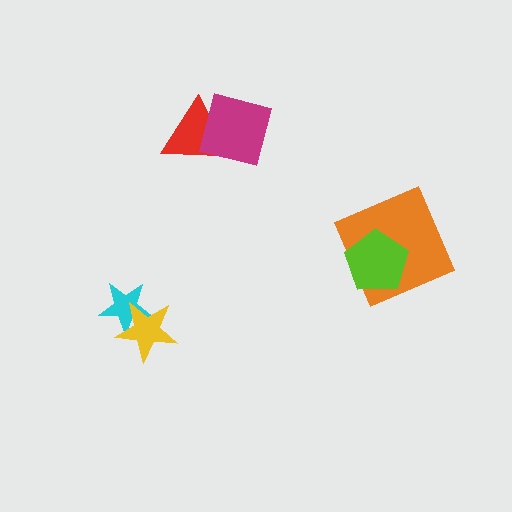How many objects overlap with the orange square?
1 object overlaps with the orange square.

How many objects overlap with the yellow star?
1 object overlaps with the yellow star.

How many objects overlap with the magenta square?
1 object overlaps with the magenta square.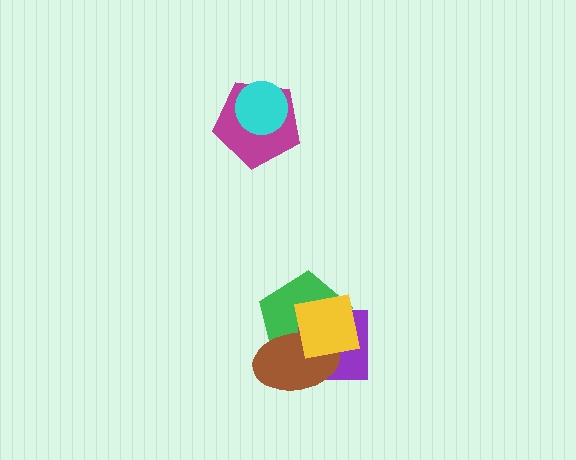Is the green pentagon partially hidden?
Yes, it is partially covered by another shape.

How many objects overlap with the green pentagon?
3 objects overlap with the green pentagon.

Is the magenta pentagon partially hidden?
Yes, it is partially covered by another shape.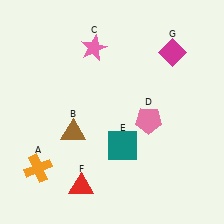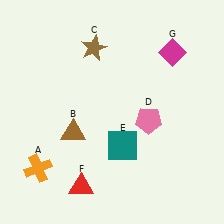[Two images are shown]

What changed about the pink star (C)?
In Image 1, C is pink. In Image 2, it changed to brown.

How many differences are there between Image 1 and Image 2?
There is 1 difference between the two images.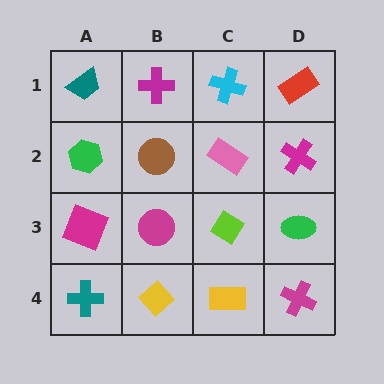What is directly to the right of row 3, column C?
A green ellipse.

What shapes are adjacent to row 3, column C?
A pink rectangle (row 2, column C), a yellow rectangle (row 4, column C), a magenta circle (row 3, column B), a green ellipse (row 3, column D).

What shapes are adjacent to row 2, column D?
A red rectangle (row 1, column D), a green ellipse (row 3, column D), a pink rectangle (row 2, column C).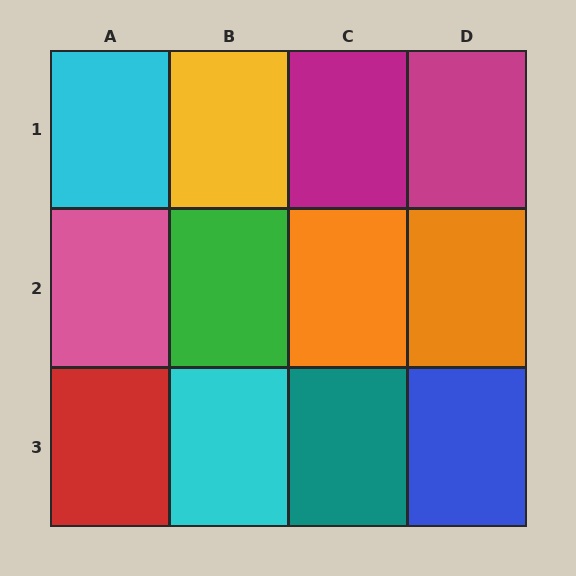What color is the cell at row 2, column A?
Pink.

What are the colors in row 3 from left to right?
Red, cyan, teal, blue.